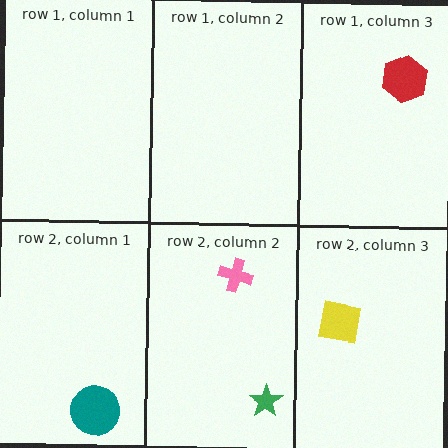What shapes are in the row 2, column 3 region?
The yellow square.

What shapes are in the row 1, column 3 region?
The red hexagon.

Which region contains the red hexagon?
The row 1, column 3 region.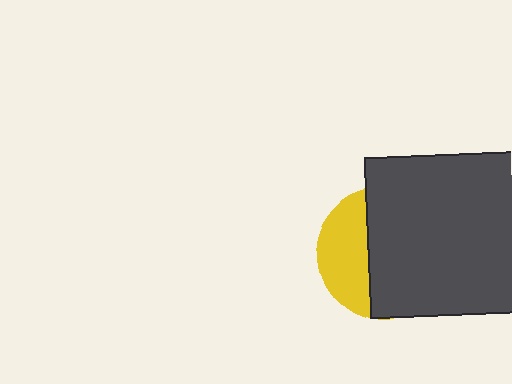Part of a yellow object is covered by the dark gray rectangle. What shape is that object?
It is a circle.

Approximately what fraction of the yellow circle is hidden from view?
Roughly 64% of the yellow circle is hidden behind the dark gray rectangle.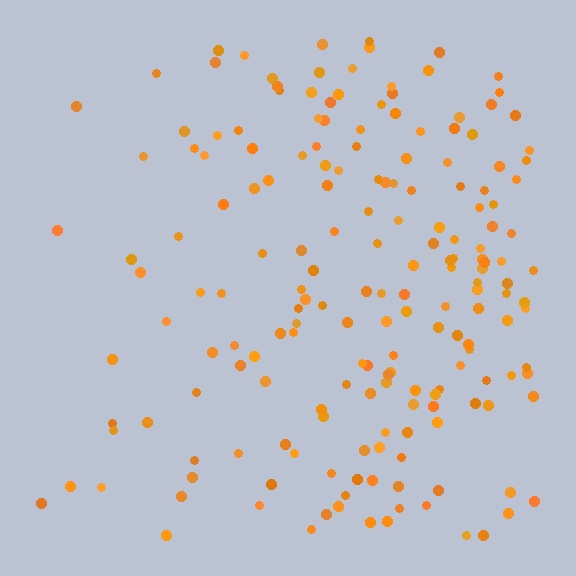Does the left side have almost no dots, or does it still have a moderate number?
Still a moderate number, just noticeably fewer than the right.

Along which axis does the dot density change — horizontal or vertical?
Horizontal.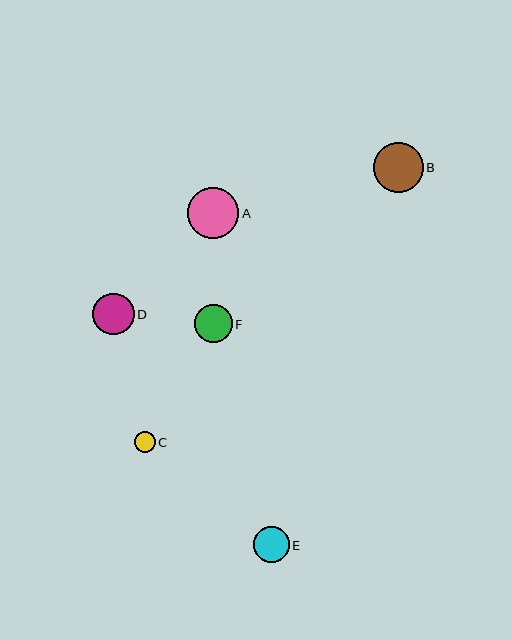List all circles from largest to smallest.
From largest to smallest: A, B, D, F, E, C.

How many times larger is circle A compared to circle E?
Circle A is approximately 1.4 times the size of circle E.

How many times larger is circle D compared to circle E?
Circle D is approximately 1.2 times the size of circle E.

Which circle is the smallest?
Circle C is the smallest with a size of approximately 20 pixels.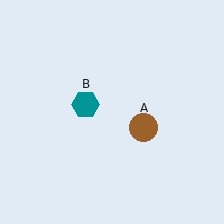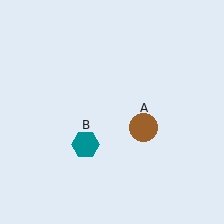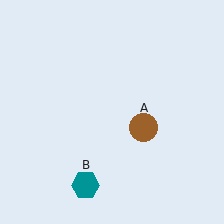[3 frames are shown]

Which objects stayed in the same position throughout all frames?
Brown circle (object A) remained stationary.